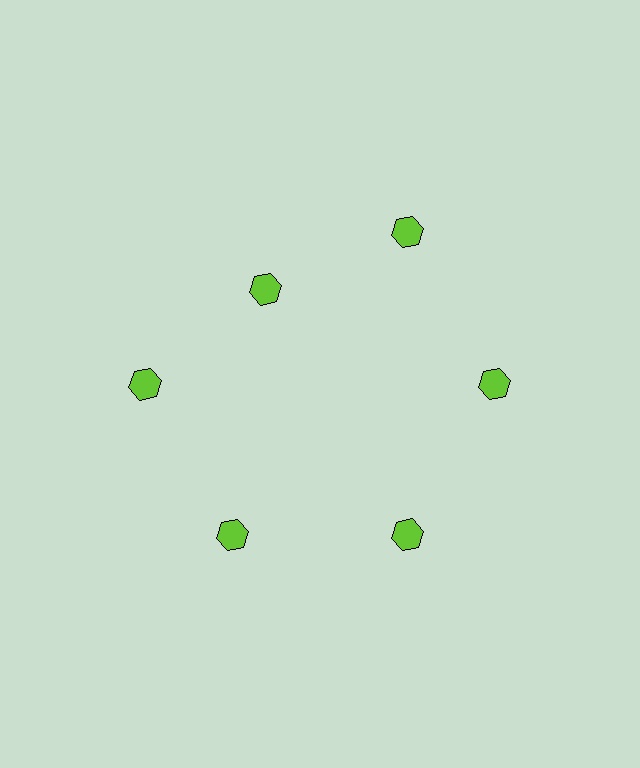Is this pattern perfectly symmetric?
No. The 6 lime hexagons are arranged in a ring, but one element near the 11 o'clock position is pulled inward toward the center, breaking the 6-fold rotational symmetry.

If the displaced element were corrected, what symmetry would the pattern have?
It would have 6-fold rotational symmetry — the pattern would map onto itself every 60 degrees.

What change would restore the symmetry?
The symmetry would be restored by moving it outward, back onto the ring so that all 6 hexagons sit at equal angles and equal distance from the center.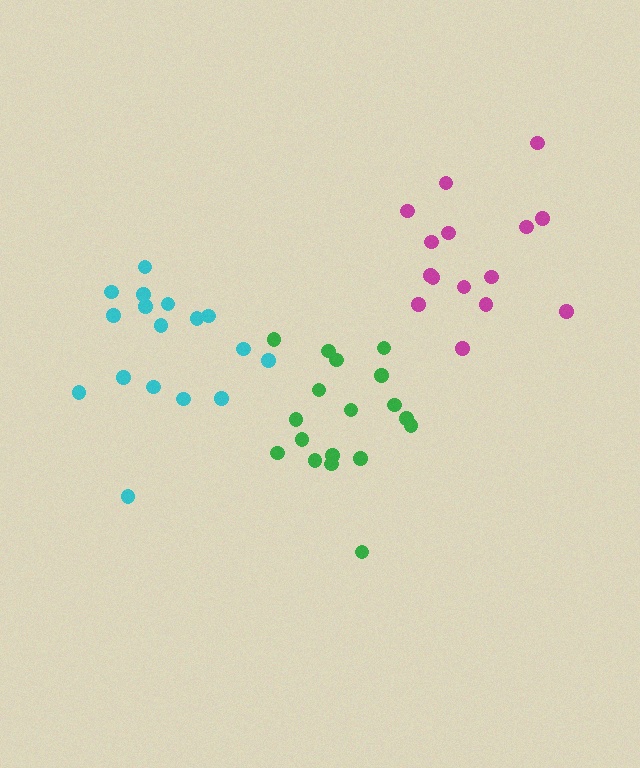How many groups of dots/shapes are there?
There are 3 groups.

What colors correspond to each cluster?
The clusters are colored: green, magenta, cyan.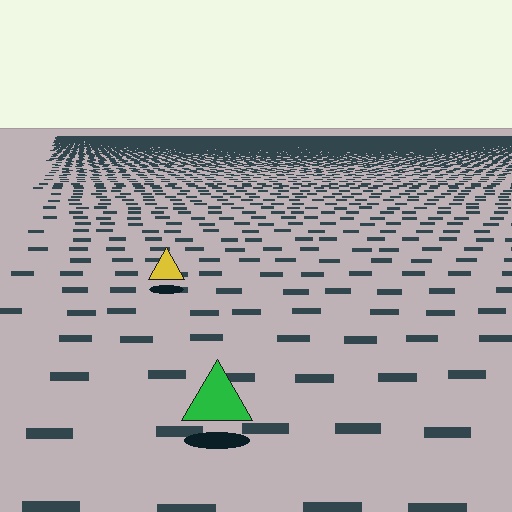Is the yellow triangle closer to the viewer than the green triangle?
No. The green triangle is closer — you can tell from the texture gradient: the ground texture is coarser near it.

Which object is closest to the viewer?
The green triangle is closest. The texture marks near it are larger and more spread out.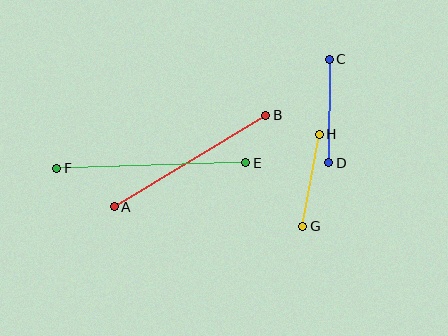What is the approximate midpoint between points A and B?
The midpoint is at approximately (190, 161) pixels.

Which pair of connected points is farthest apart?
Points E and F are farthest apart.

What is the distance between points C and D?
The distance is approximately 104 pixels.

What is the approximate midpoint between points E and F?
The midpoint is at approximately (151, 166) pixels.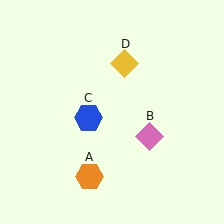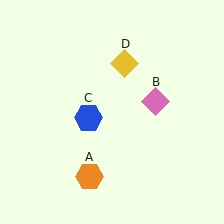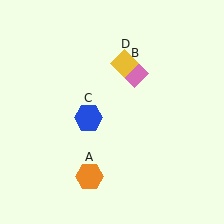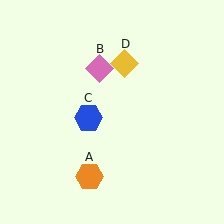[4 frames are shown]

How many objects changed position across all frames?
1 object changed position: pink diamond (object B).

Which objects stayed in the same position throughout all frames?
Orange hexagon (object A) and blue hexagon (object C) and yellow diamond (object D) remained stationary.